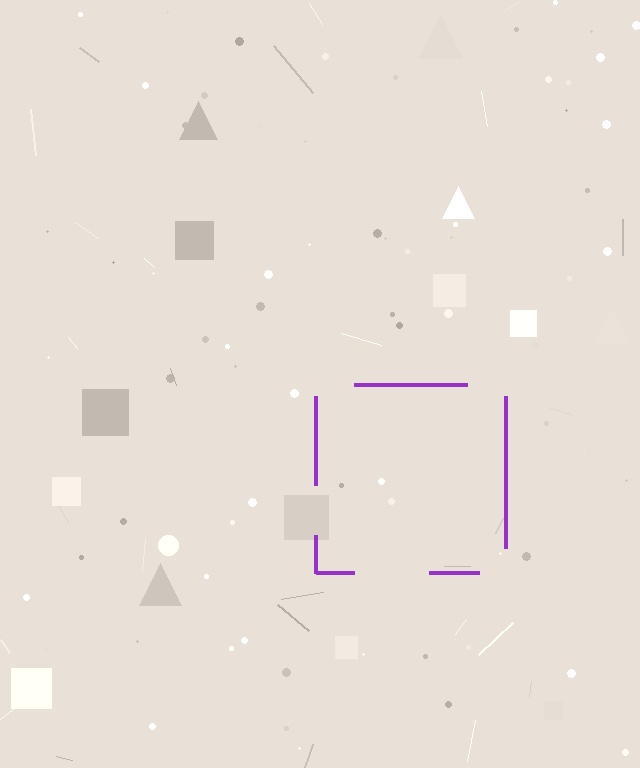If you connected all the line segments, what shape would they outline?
They would outline a square.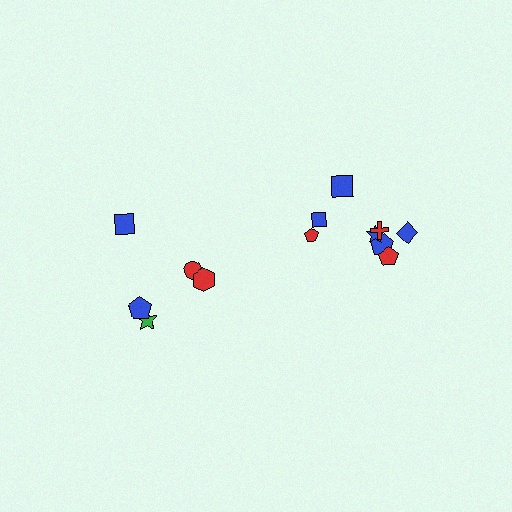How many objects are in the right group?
There are 8 objects.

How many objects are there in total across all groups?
There are 13 objects.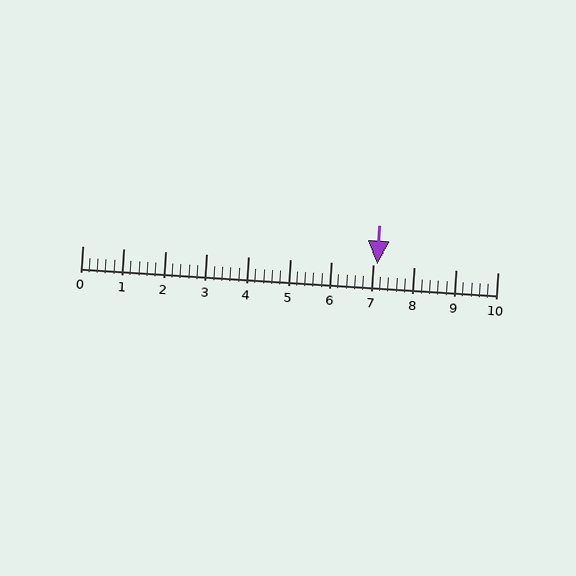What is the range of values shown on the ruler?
The ruler shows values from 0 to 10.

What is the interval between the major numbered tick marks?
The major tick marks are spaced 1 units apart.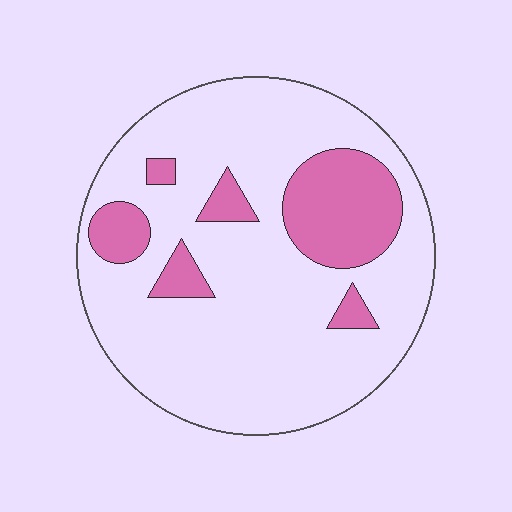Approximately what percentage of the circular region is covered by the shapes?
Approximately 20%.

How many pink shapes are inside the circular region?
6.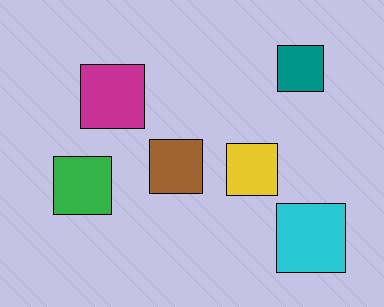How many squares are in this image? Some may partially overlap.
There are 6 squares.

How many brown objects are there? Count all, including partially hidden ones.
There is 1 brown object.